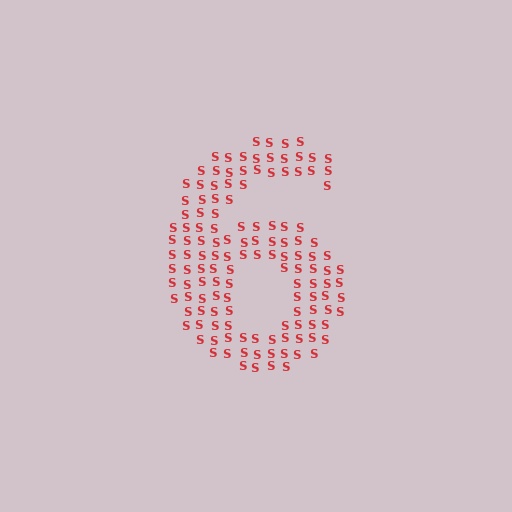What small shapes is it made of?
It is made of small letter S's.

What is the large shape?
The large shape is the digit 6.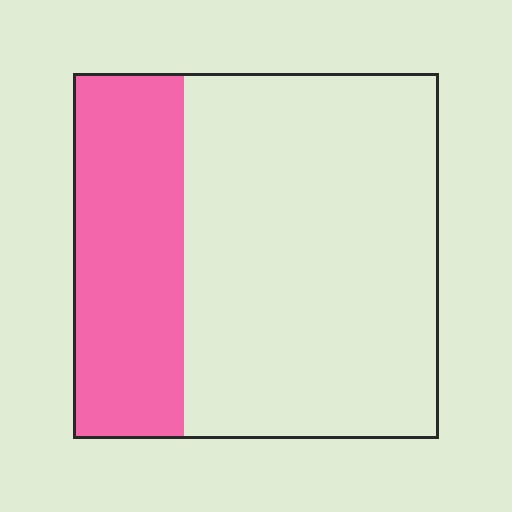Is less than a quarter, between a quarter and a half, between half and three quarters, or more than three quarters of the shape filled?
Between a quarter and a half.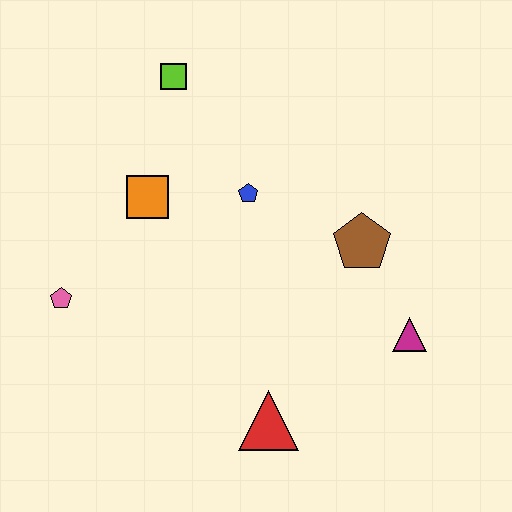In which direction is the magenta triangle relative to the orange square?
The magenta triangle is to the right of the orange square.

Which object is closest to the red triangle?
The magenta triangle is closest to the red triangle.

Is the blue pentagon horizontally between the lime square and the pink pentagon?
No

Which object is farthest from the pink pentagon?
The magenta triangle is farthest from the pink pentagon.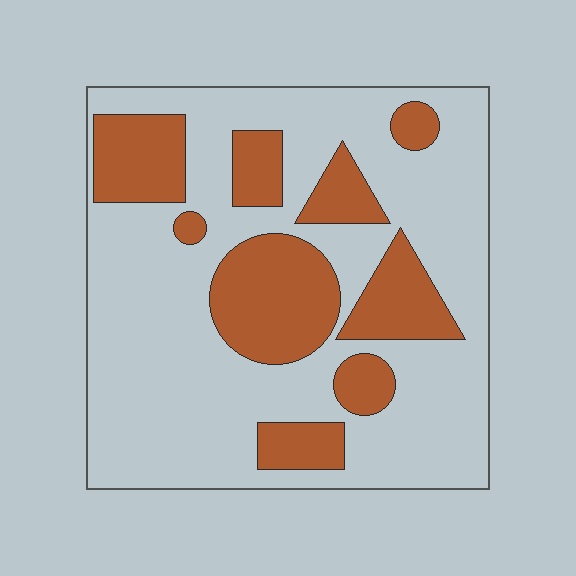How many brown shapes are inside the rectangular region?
9.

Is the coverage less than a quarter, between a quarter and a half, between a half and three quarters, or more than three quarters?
Between a quarter and a half.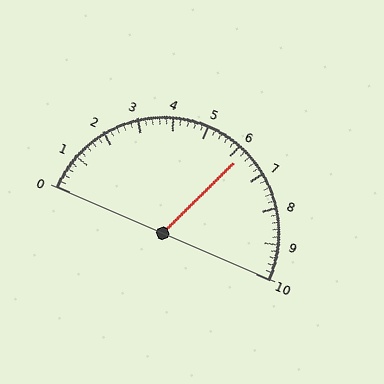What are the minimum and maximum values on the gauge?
The gauge ranges from 0 to 10.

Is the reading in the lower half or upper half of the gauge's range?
The reading is in the upper half of the range (0 to 10).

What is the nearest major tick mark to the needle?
The nearest major tick mark is 6.